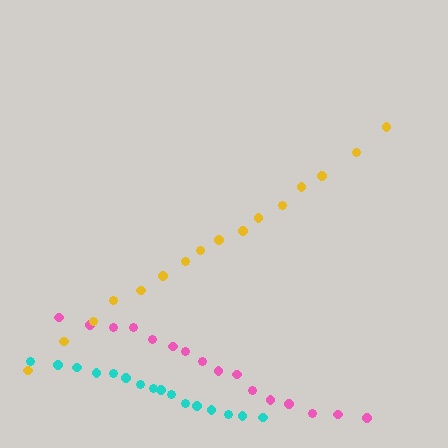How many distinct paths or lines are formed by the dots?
There are 3 distinct paths.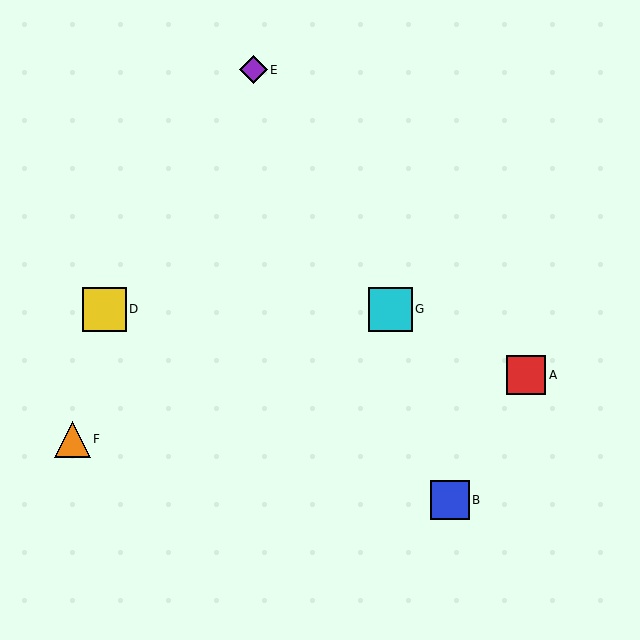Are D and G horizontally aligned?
Yes, both are at y≈309.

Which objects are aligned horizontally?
Objects C, D, G are aligned horizontally.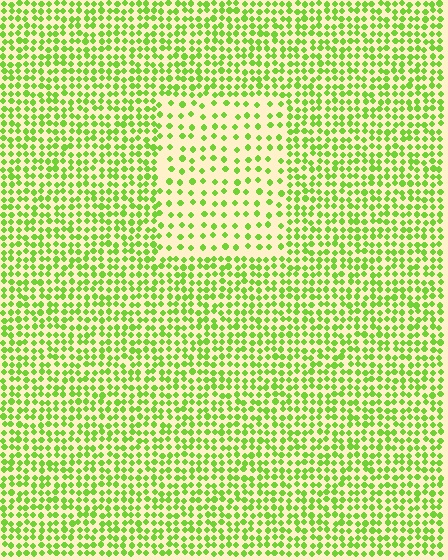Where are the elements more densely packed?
The elements are more densely packed outside the rectangle boundary.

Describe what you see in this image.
The image contains small lime elements arranged at two different densities. A rectangle-shaped region is visible where the elements are less densely packed than the surrounding area.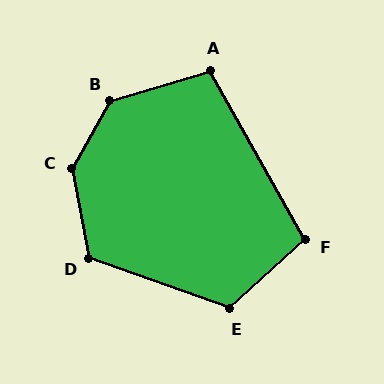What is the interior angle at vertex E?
Approximately 118 degrees (obtuse).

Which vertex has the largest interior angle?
C, at approximately 140 degrees.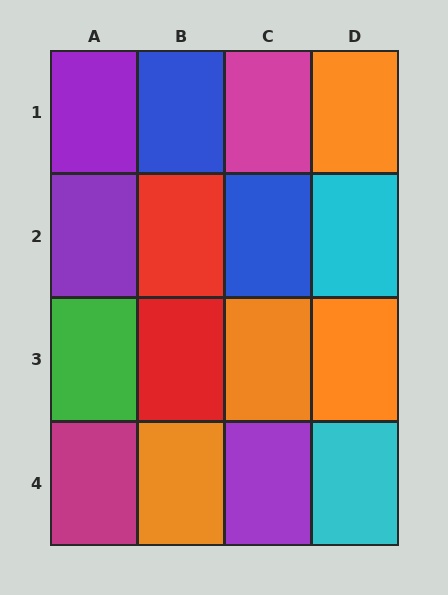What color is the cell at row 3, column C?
Orange.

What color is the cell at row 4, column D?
Cyan.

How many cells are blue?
2 cells are blue.